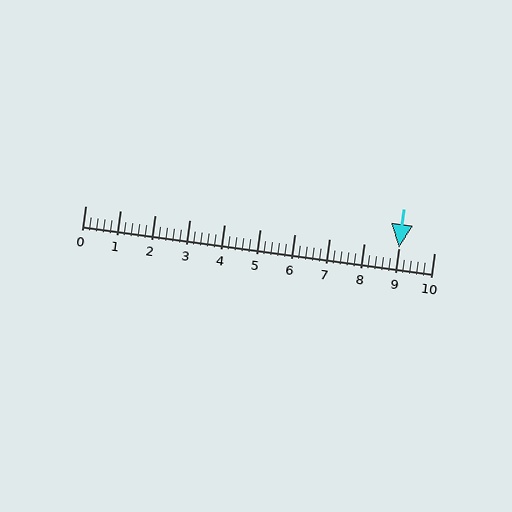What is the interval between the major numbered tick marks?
The major tick marks are spaced 1 units apart.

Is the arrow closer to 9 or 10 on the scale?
The arrow is closer to 9.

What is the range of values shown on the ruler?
The ruler shows values from 0 to 10.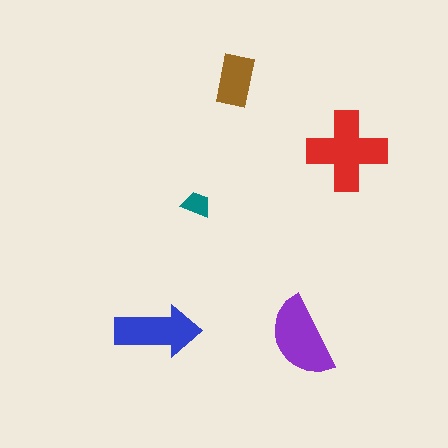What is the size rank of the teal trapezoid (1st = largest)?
5th.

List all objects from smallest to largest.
The teal trapezoid, the brown rectangle, the blue arrow, the purple semicircle, the red cross.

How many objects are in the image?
There are 5 objects in the image.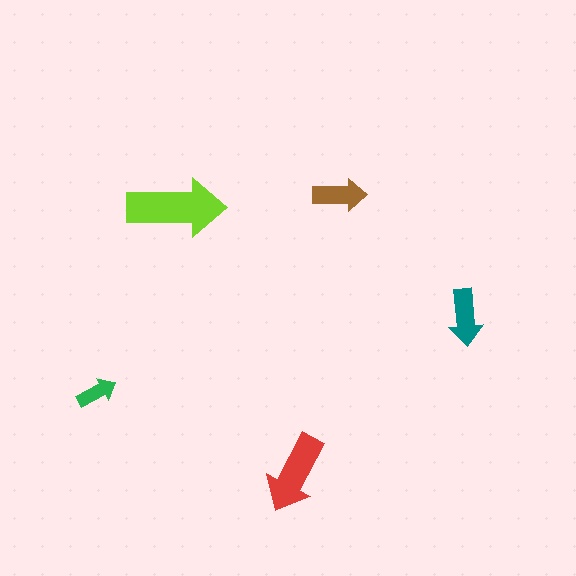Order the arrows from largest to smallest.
the lime one, the red one, the teal one, the brown one, the green one.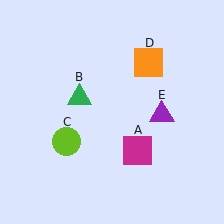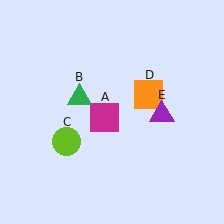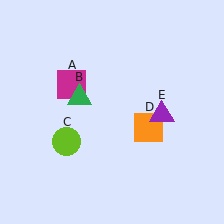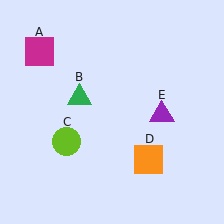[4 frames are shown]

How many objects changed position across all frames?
2 objects changed position: magenta square (object A), orange square (object D).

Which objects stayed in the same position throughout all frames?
Green triangle (object B) and lime circle (object C) and purple triangle (object E) remained stationary.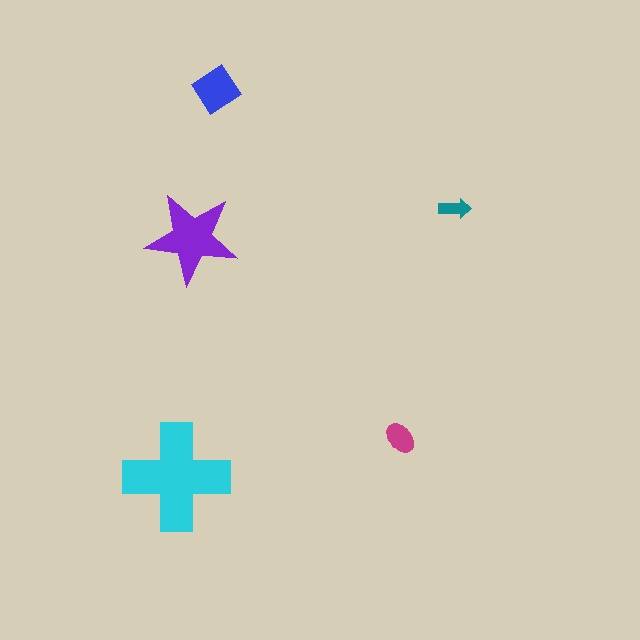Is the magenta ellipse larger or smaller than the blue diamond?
Smaller.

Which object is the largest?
The cyan cross.